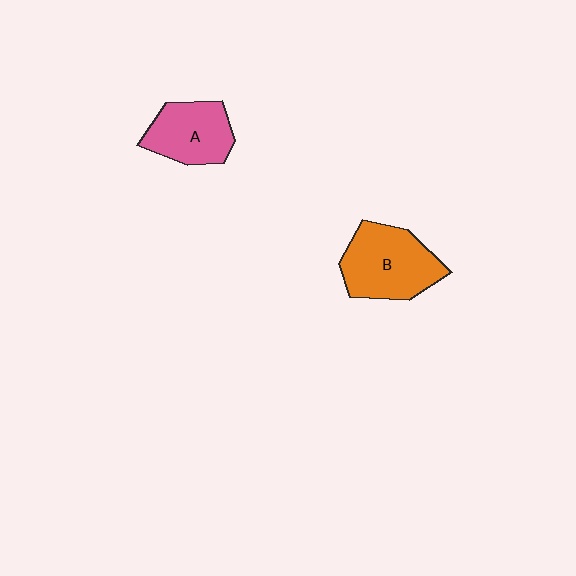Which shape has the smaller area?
Shape A (pink).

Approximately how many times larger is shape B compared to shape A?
Approximately 1.3 times.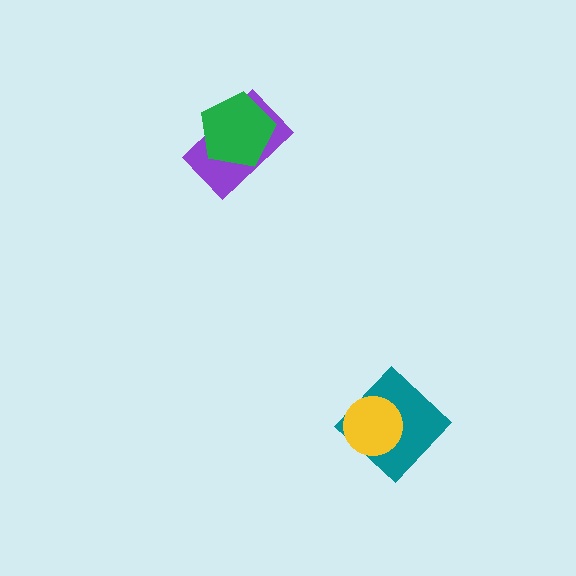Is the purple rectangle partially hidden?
Yes, it is partially covered by another shape.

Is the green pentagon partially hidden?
No, no other shape covers it.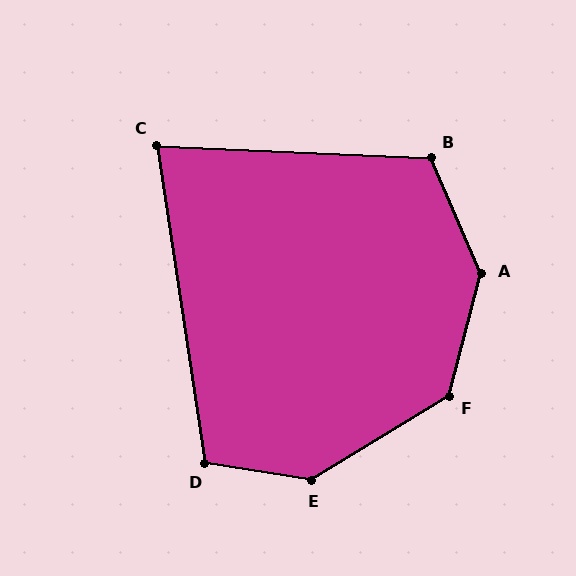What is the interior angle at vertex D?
Approximately 108 degrees (obtuse).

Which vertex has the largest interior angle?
A, at approximately 142 degrees.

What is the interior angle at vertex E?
Approximately 139 degrees (obtuse).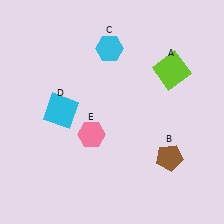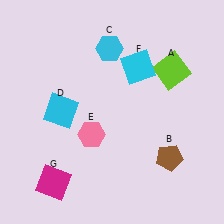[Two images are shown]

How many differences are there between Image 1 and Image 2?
There are 2 differences between the two images.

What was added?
A cyan square (F), a magenta square (G) were added in Image 2.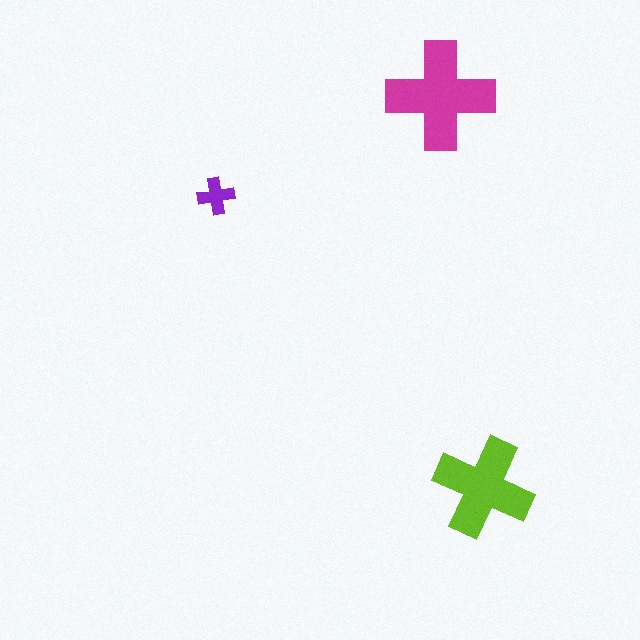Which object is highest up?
The magenta cross is topmost.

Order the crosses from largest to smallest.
the magenta one, the lime one, the purple one.